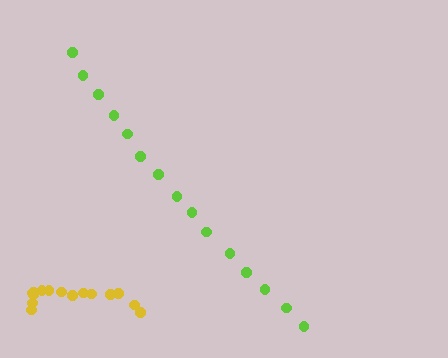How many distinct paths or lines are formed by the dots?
There are 2 distinct paths.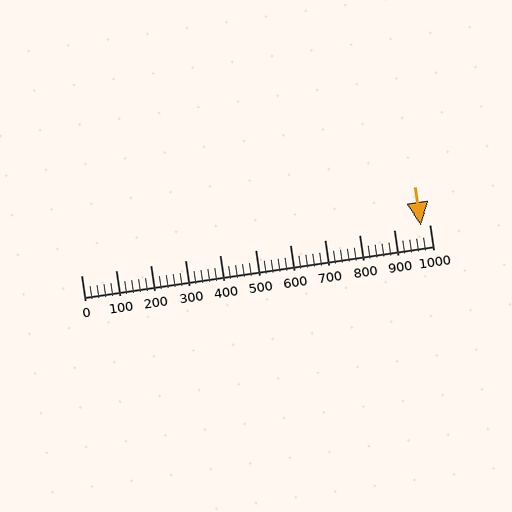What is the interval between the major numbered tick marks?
The major tick marks are spaced 100 units apart.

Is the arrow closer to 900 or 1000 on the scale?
The arrow is closer to 1000.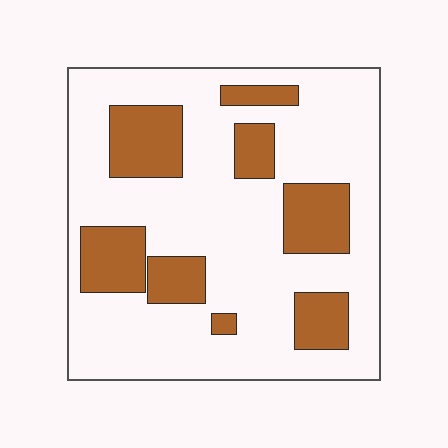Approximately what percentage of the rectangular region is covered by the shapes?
Approximately 25%.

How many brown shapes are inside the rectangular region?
8.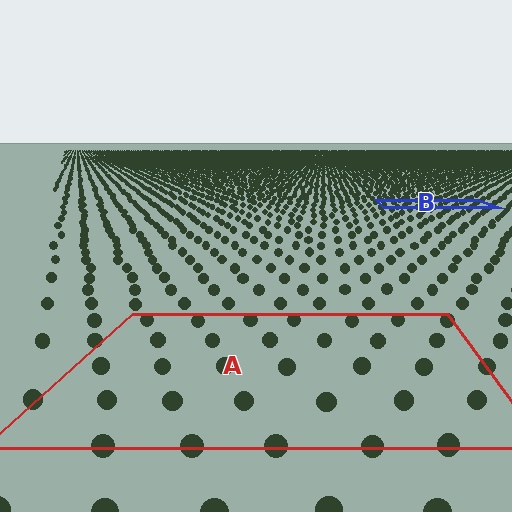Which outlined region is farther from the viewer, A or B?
Region B is farther from the viewer — the texture elements inside it appear smaller and more densely packed.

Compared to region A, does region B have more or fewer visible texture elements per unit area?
Region B has more texture elements per unit area — they are packed more densely because it is farther away.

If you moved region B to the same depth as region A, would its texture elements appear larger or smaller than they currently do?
They would appear larger. At a closer depth, the same texture elements are projected at a bigger on-screen size.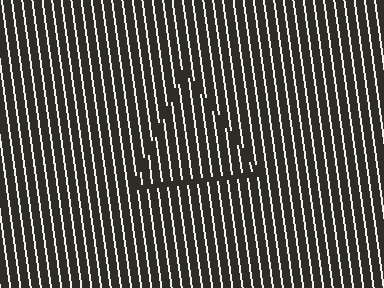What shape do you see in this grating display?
An illusory triangle. The interior of the shape contains the same grating, shifted by half a period — the contour is defined by the phase discontinuity where line-ends from the inner and outer gratings abut.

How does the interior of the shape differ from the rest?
The interior of the shape contains the same grating, shifted by half a period — the contour is defined by the phase discontinuity where line-ends from the inner and outer gratings abut.